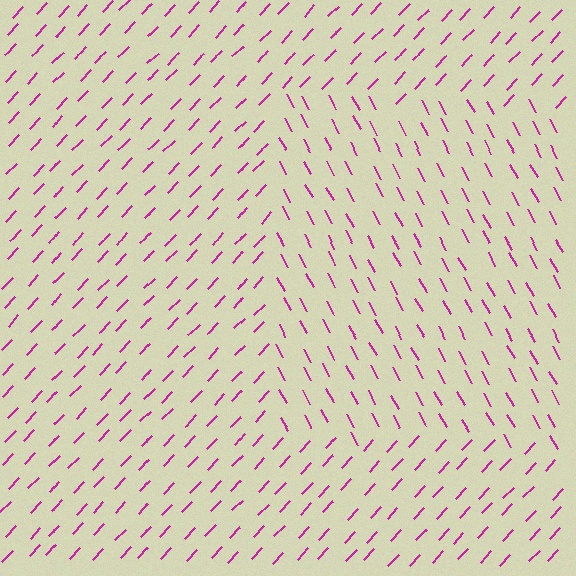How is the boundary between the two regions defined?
The boundary is defined purely by a change in line orientation (approximately 72 degrees difference). All lines are the same color and thickness.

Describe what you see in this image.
The image is filled with small magenta line segments. A rectangle region in the image has lines oriented differently from the surrounding lines, creating a visible texture boundary.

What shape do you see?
I see a rectangle.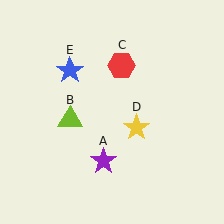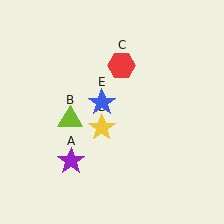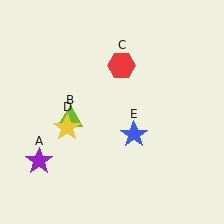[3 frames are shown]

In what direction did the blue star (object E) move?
The blue star (object E) moved down and to the right.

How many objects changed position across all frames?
3 objects changed position: purple star (object A), yellow star (object D), blue star (object E).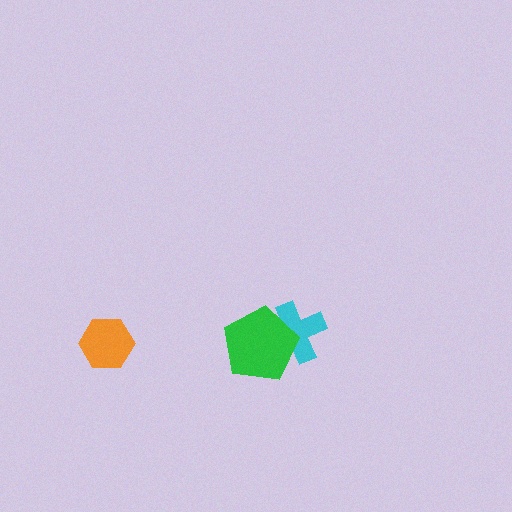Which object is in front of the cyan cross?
The green pentagon is in front of the cyan cross.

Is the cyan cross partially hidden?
Yes, it is partially covered by another shape.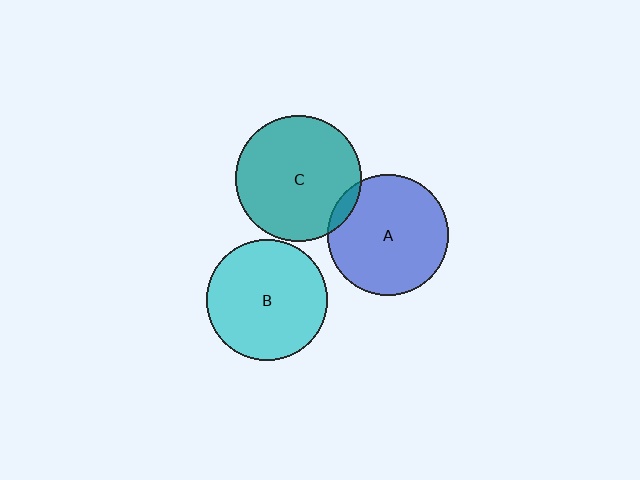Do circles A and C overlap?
Yes.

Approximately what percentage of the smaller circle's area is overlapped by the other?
Approximately 5%.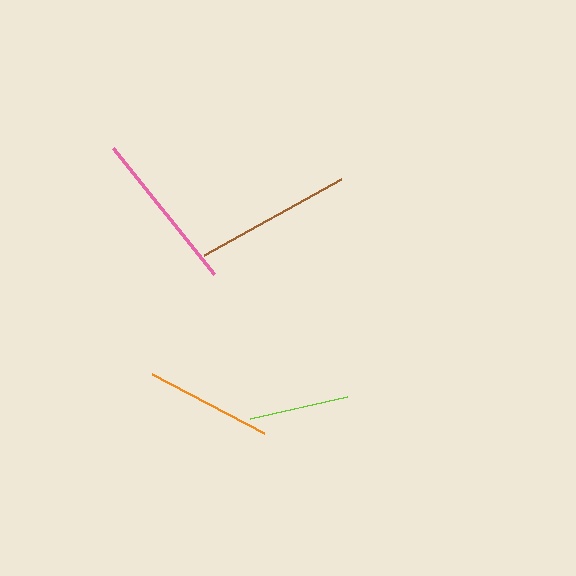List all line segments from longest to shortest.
From longest to shortest: pink, brown, orange, lime.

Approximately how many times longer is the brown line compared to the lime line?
The brown line is approximately 1.6 times the length of the lime line.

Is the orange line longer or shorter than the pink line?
The pink line is longer than the orange line.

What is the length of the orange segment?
The orange segment is approximately 127 pixels long.